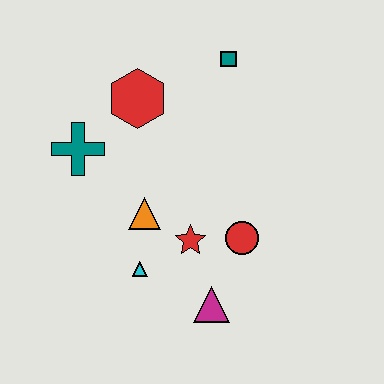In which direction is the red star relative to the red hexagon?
The red star is below the red hexagon.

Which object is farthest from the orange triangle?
The teal square is farthest from the orange triangle.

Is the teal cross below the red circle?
No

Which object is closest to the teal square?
The red hexagon is closest to the teal square.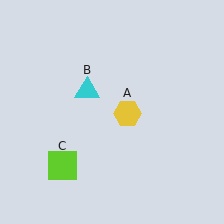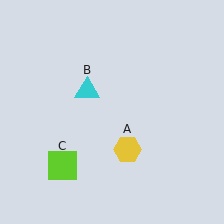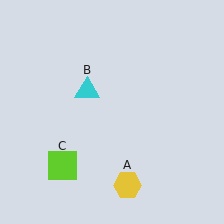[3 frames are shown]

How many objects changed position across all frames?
1 object changed position: yellow hexagon (object A).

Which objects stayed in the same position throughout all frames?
Cyan triangle (object B) and lime square (object C) remained stationary.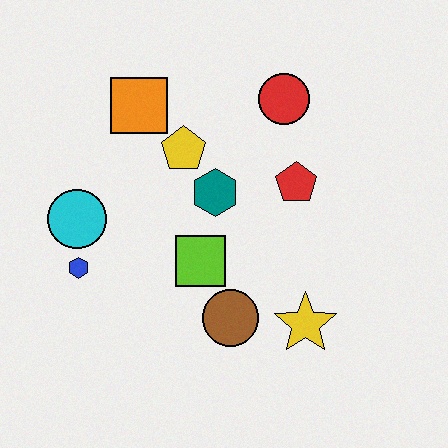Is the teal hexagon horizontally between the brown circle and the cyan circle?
Yes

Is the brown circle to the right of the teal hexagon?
Yes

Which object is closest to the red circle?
The red pentagon is closest to the red circle.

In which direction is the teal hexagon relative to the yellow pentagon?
The teal hexagon is below the yellow pentagon.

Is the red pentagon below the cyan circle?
No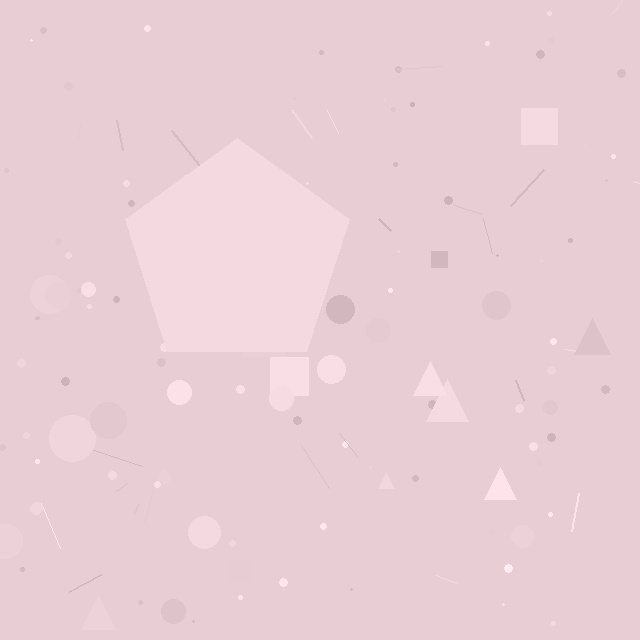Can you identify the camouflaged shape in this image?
The camouflaged shape is a pentagon.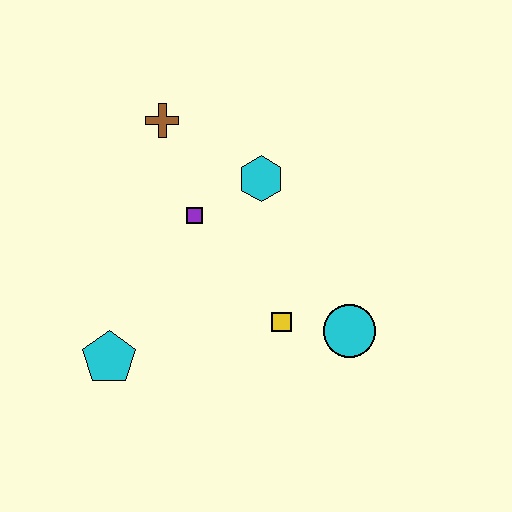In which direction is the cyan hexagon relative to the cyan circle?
The cyan hexagon is above the cyan circle.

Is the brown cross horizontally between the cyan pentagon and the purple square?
Yes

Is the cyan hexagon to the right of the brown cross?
Yes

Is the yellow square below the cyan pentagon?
No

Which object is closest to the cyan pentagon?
The purple square is closest to the cyan pentagon.